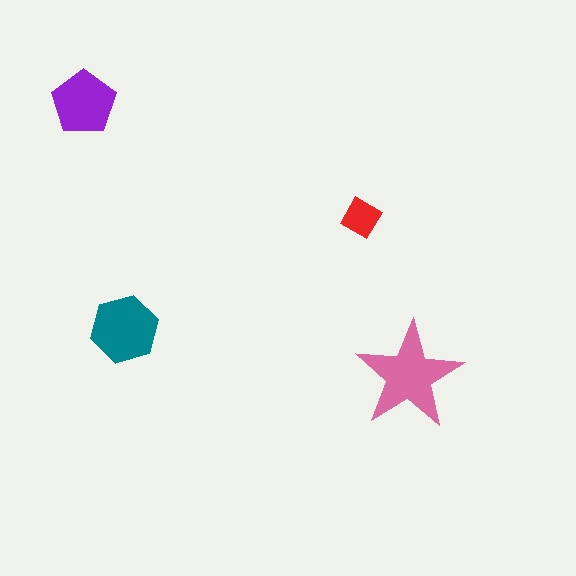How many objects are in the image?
There are 4 objects in the image.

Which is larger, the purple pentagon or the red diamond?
The purple pentagon.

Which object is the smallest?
The red diamond.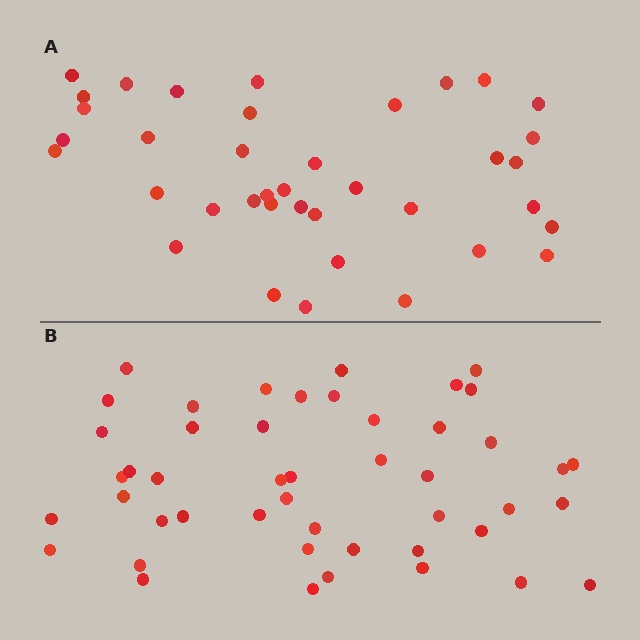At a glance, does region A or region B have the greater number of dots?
Region B (the bottom region) has more dots.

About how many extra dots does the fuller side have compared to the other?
Region B has roughly 8 or so more dots than region A.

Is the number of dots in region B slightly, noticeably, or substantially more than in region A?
Region B has only slightly more — the two regions are fairly close. The ratio is roughly 1.2 to 1.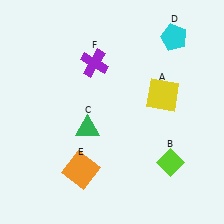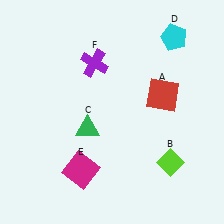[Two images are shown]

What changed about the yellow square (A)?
In Image 1, A is yellow. In Image 2, it changed to red.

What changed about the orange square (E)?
In Image 1, E is orange. In Image 2, it changed to magenta.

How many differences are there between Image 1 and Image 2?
There are 2 differences between the two images.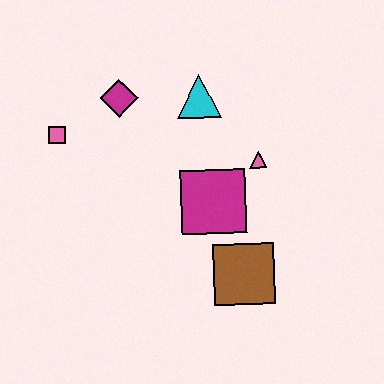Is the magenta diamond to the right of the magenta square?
No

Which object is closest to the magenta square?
The pink triangle is closest to the magenta square.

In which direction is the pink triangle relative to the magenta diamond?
The pink triangle is to the right of the magenta diamond.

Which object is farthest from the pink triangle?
The pink square is farthest from the pink triangle.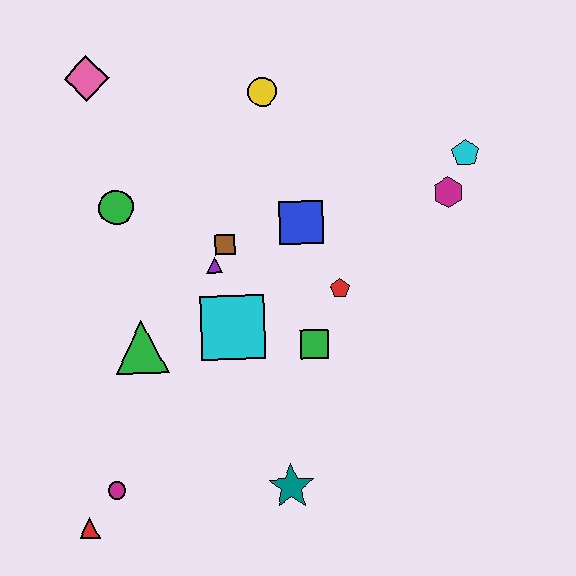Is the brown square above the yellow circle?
No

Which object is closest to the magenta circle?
The red triangle is closest to the magenta circle.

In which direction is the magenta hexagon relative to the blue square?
The magenta hexagon is to the right of the blue square.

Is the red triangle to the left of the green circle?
Yes